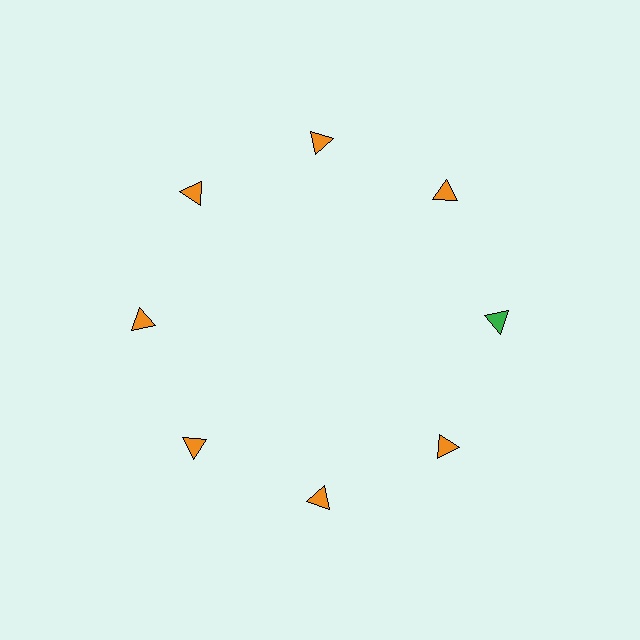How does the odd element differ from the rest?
It has a different color: green instead of orange.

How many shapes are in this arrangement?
There are 8 shapes arranged in a ring pattern.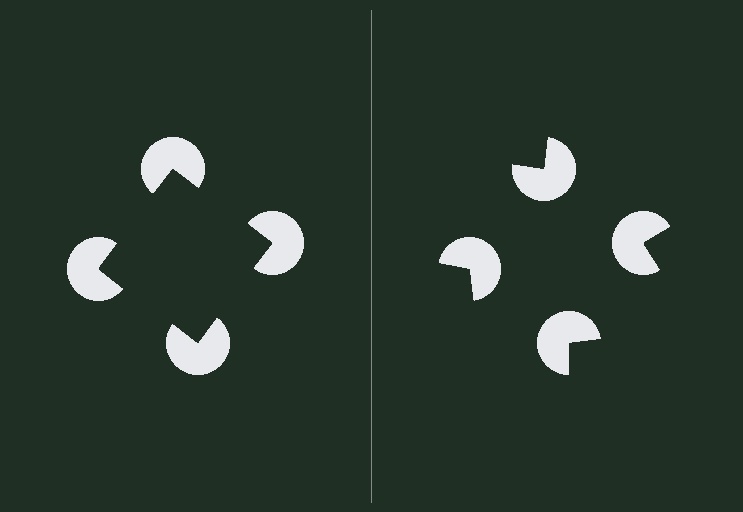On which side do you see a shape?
An illusory square appears on the left side. On the right side the wedge cuts are rotated, so no coherent shape forms.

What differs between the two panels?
The pac-man discs are positioned identically on both sides; only the wedge orientations differ. On the left they align to a square; on the right they are misaligned.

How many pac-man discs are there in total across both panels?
8 — 4 on each side.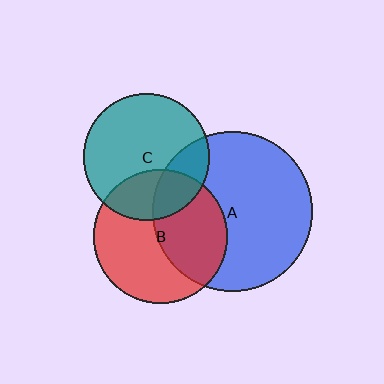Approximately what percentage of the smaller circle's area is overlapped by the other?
Approximately 30%.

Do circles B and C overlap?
Yes.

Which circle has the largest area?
Circle A (blue).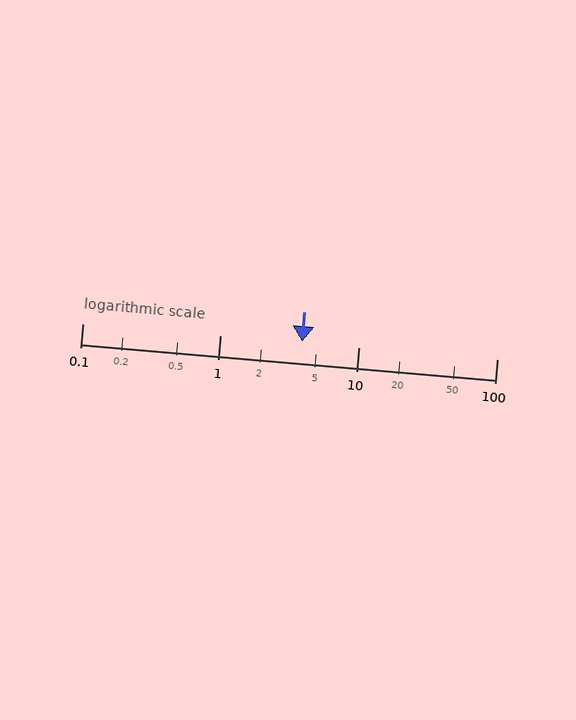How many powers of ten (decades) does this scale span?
The scale spans 3 decades, from 0.1 to 100.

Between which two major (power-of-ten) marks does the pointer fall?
The pointer is between 1 and 10.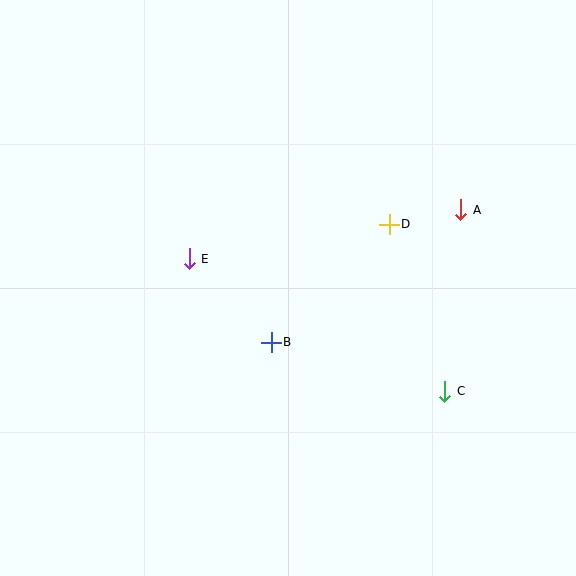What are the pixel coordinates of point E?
Point E is at (189, 259).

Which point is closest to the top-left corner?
Point E is closest to the top-left corner.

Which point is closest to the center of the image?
Point B at (271, 342) is closest to the center.